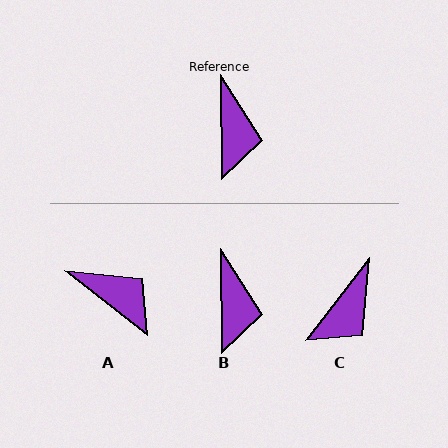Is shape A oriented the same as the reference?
No, it is off by about 52 degrees.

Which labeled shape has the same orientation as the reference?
B.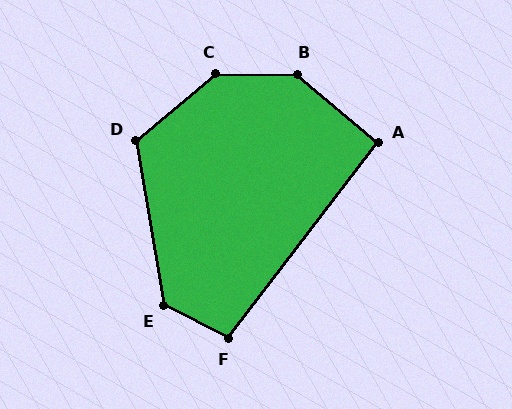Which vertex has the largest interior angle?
C, at approximately 140 degrees.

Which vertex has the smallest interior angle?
A, at approximately 93 degrees.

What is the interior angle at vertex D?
Approximately 120 degrees (obtuse).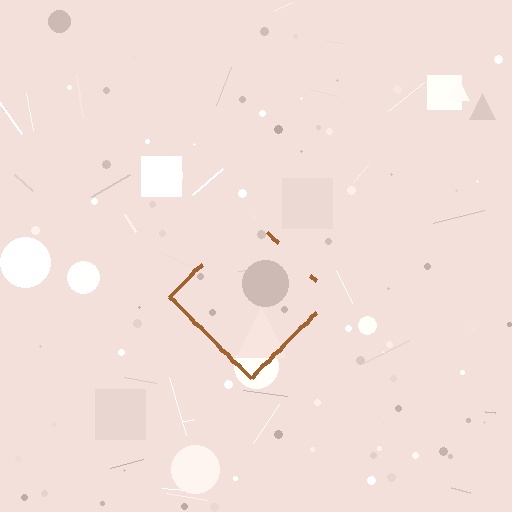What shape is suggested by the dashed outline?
The dashed outline suggests a diamond.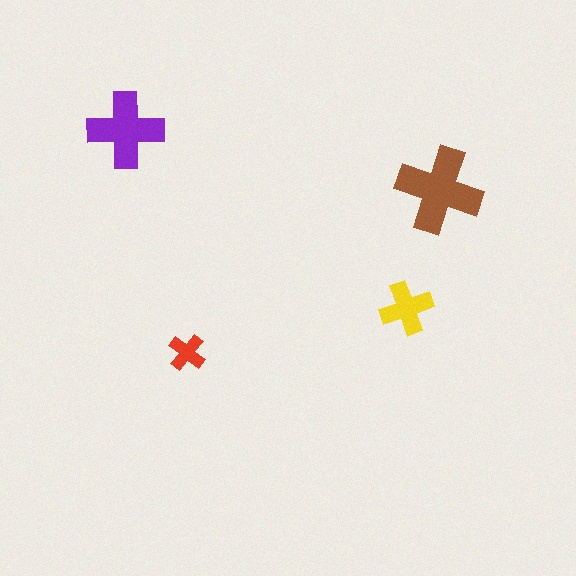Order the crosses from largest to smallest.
the brown one, the purple one, the yellow one, the red one.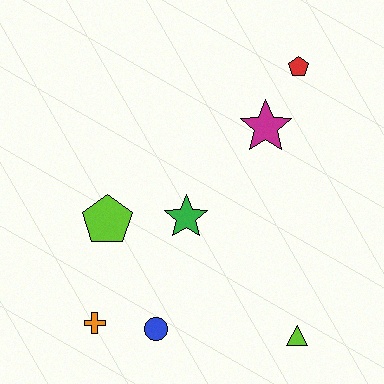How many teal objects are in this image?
There are no teal objects.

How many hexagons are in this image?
There are no hexagons.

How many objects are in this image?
There are 7 objects.